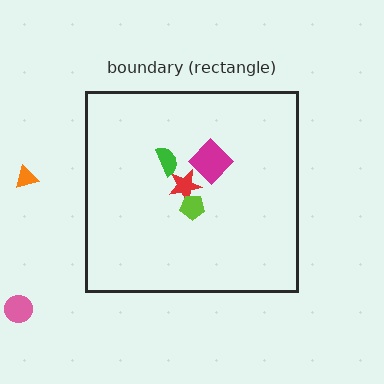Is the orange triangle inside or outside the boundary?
Outside.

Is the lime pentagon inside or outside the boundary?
Inside.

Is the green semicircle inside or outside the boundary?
Inside.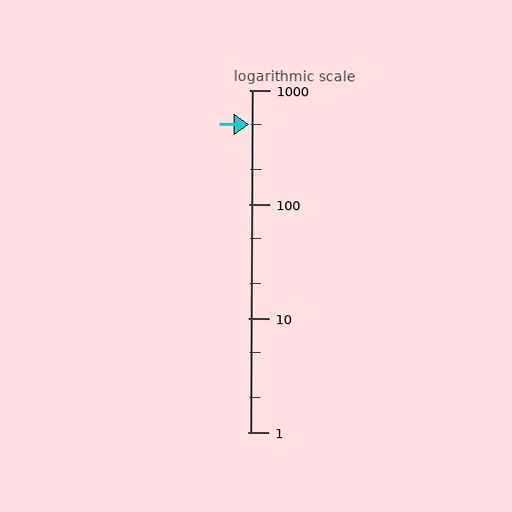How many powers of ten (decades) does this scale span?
The scale spans 3 decades, from 1 to 1000.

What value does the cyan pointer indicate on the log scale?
The pointer indicates approximately 500.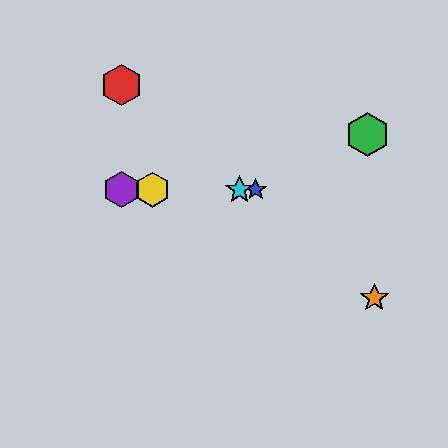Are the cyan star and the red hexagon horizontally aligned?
No, the cyan star is at y≈190 and the red hexagon is at y≈85.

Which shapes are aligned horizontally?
The blue star, the yellow hexagon, the purple hexagon, the cyan star are aligned horizontally.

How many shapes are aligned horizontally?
4 shapes (the blue star, the yellow hexagon, the purple hexagon, the cyan star) are aligned horizontally.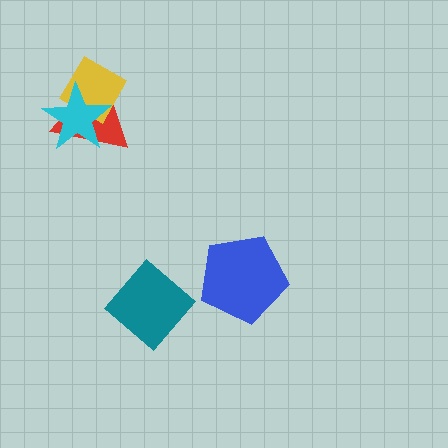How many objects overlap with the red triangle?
2 objects overlap with the red triangle.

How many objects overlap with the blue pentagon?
0 objects overlap with the blue pentagon.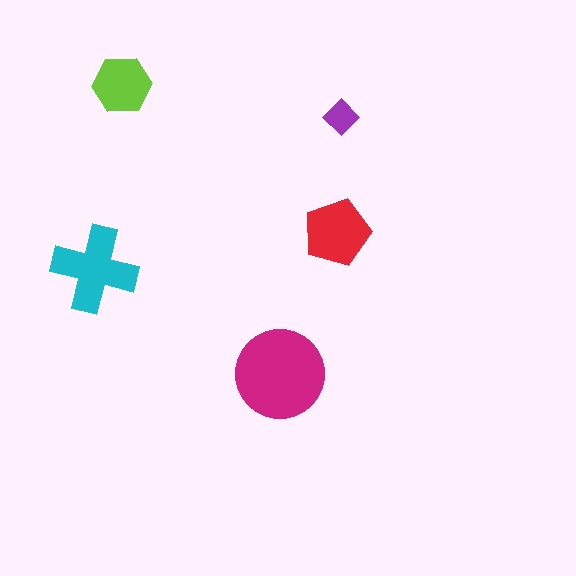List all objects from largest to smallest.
The magenta circle, the cyan cross, the red pentagon, the lime hexagon, the purple diamond.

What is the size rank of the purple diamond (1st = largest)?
5th.